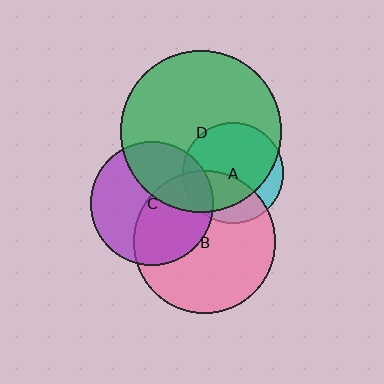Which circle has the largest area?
Circle D (green).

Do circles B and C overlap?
Yes.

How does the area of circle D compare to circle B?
Approximately 1.3 times.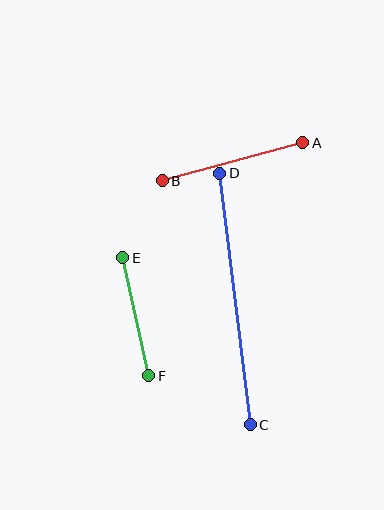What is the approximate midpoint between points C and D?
The midpoint is at approximately (235, 299) pixels.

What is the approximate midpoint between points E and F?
The midpoint is at approximately (136, 317) pixels.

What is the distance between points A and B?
The distance is approximately 145 pixels.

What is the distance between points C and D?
The distance is approximately 253 pixels.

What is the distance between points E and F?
The distance is approximately 121 pixels.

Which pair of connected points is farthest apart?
Points C and D are farthest apart.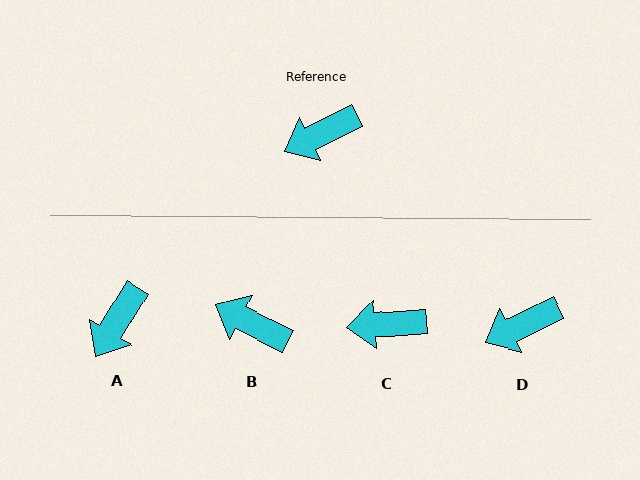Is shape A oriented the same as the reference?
No, it is off by about 33 degrees.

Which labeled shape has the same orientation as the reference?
D.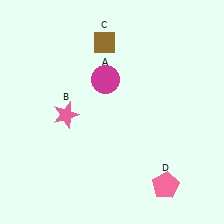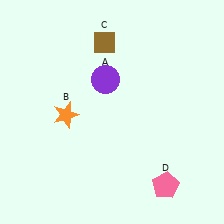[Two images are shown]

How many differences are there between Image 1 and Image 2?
There are 2 differences between the two images.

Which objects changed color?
A changed from magenta to purple. B changed from pink to orange.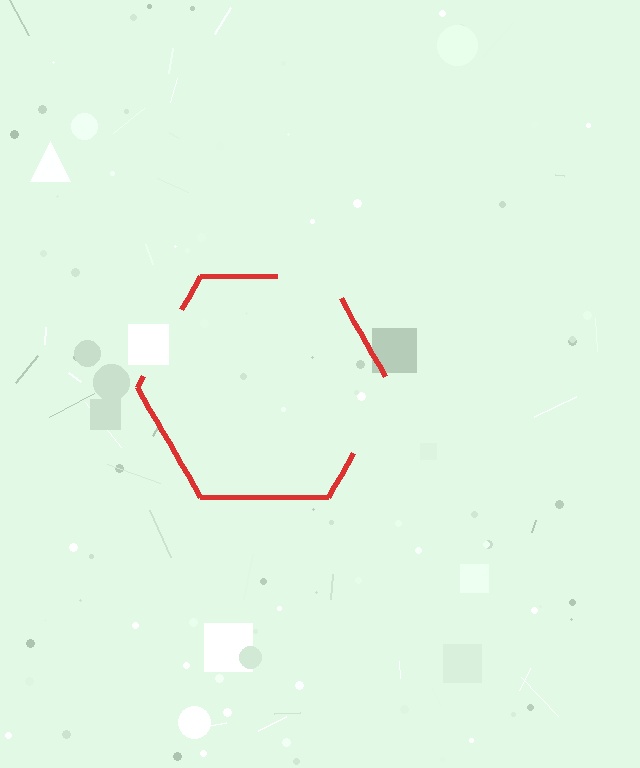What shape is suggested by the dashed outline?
The dashed outline suggests a hexagon.